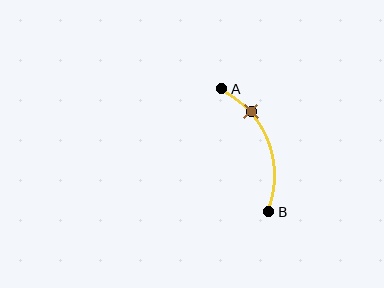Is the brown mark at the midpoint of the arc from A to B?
No. The brown mark lies on the arc but is closer to endpoint A. The arc midpoint would be at the point on the curve equidistant along the arc from both A and B.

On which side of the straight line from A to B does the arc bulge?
The arc bulges to the right of the straight line connecting A and B.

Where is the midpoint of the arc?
The arc midpoint is the point on the curve farthest from the straight line joining A and B. It sits to the right of that line.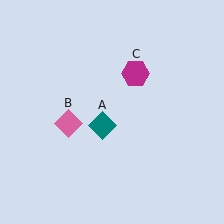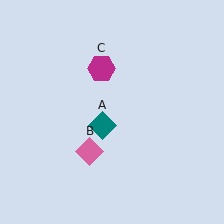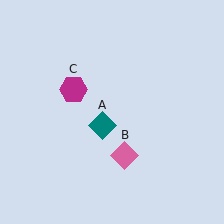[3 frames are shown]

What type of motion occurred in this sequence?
The pink diamond (object B), magenta hexagon (object C) rotated counterclockwise around the center of the scene.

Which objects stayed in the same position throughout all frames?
Teal diamond (object A) remained stationary.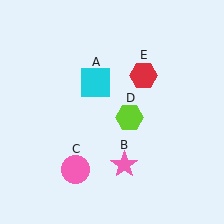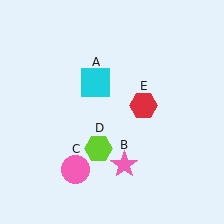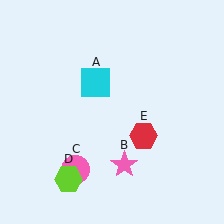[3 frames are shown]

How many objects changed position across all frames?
2 objects changed position: lime hexagon (object D), red hexagon (object E).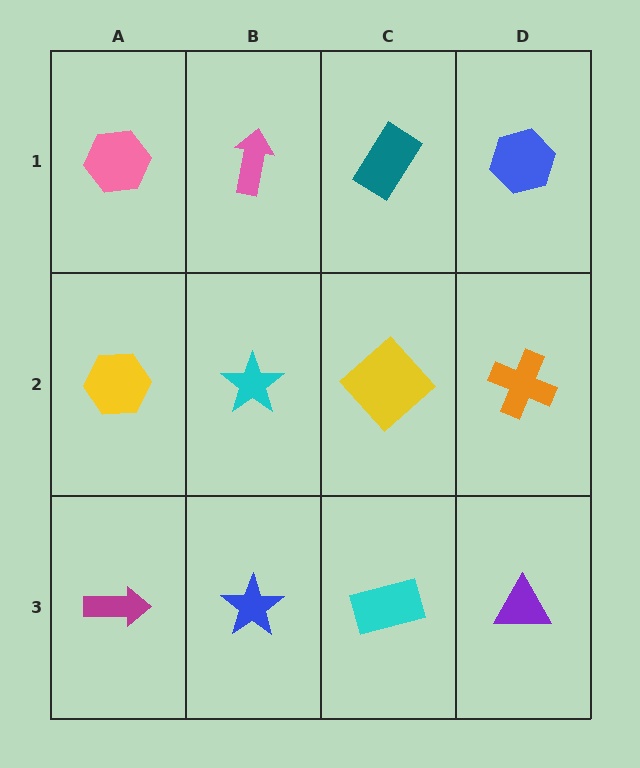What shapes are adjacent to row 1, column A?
A yellow hexagon (row 2, column A), a pink arrow (row 1, column B).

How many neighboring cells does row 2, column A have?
3.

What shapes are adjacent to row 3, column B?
A cyan star (row 2, column B), a magenta arrow (row 3, column A), a cyan rectangle (row 3, column C).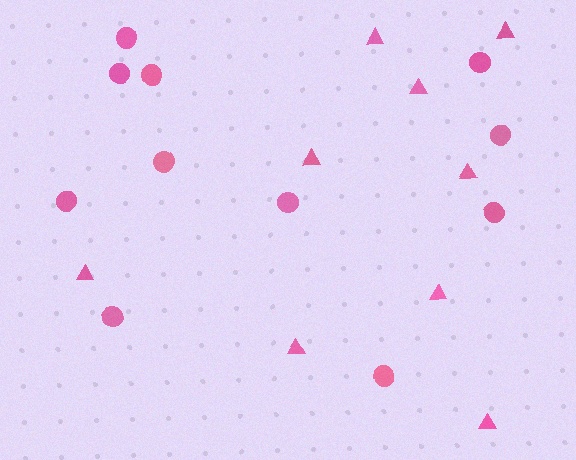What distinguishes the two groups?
There are 2 groups: one group of circles (11) and one group of triangles (9).